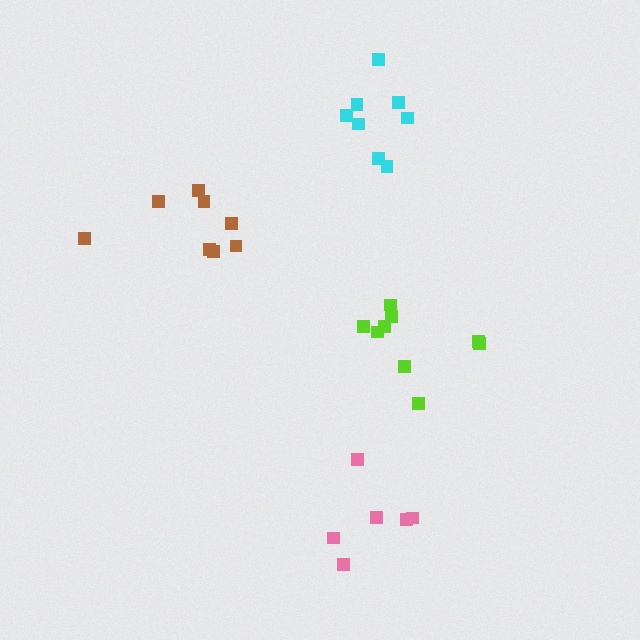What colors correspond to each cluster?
The clusters are colored: lime, brown, pink, cyan.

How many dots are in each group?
Group 1: 9 dots, Group 2: 8 dots, Group 3: 6 dots, Group 4: 8 dots (31 total).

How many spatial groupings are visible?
There are 4 spatial groupings.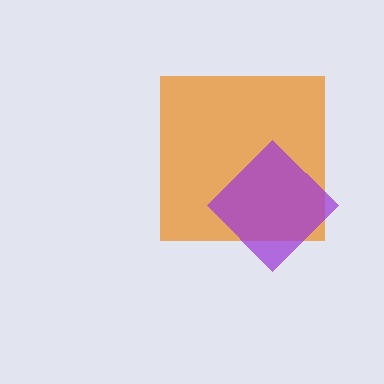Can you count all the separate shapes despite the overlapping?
Yes, there are 2 separate shapes.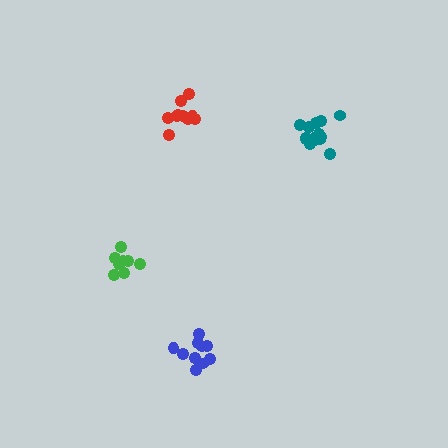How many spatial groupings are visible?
There are 4 spatial groupings.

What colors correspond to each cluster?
The clusters are colored: teal, green, blue, red.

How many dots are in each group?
Group 1: 14 dots, Group 2: 8 dots, Group 3: 10 dots, Group 4: 10 dots (42 total).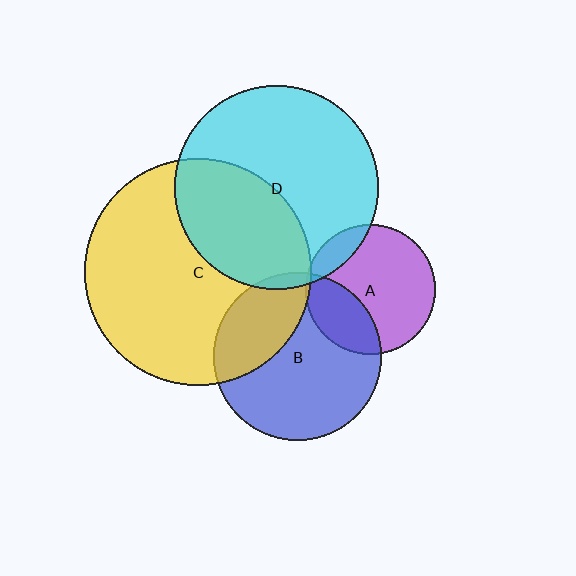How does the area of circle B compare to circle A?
Approximately 1.7 times.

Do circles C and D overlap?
Yes.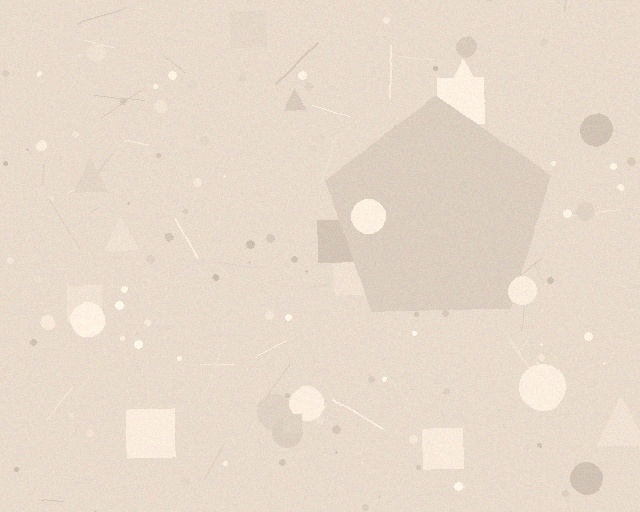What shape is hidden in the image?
A pentagon is hidden in the image.